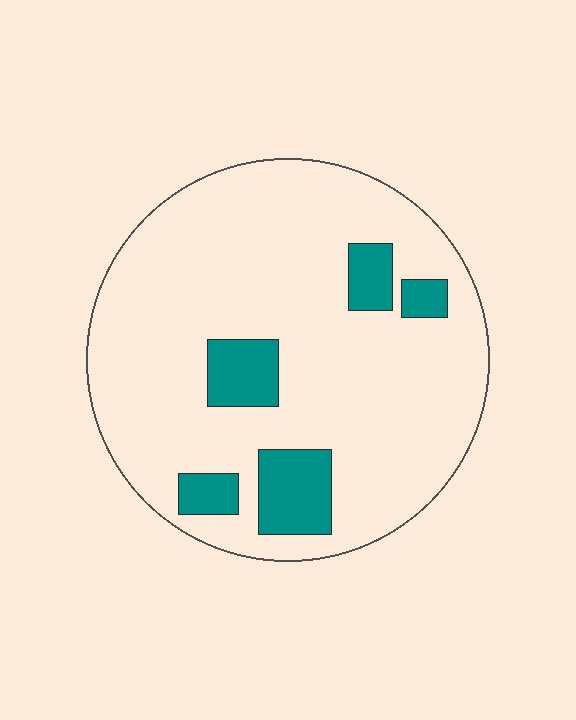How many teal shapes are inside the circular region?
5.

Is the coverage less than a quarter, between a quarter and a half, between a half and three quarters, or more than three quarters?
Less than a quarter.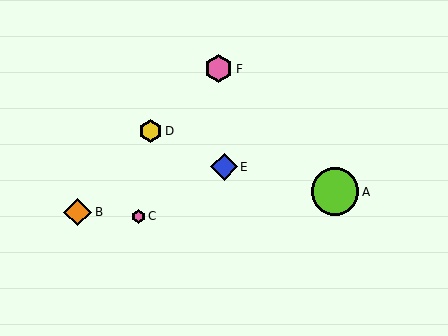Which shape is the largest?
The lime circle (labeled A) is the largest.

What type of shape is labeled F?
Shape F is a pink hexagon.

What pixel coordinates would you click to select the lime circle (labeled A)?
Click at (335, 192) to select the lime circle A.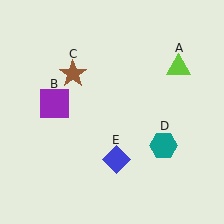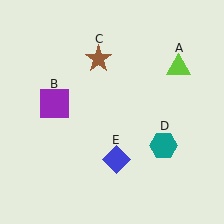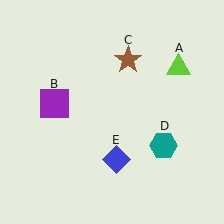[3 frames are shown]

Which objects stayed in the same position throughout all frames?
Lime triangle (object A) and purple square (object B) and teal hexagon (object D) and blue diamond (object E) remained stationary.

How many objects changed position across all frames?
1 object changed position: brown star (object C).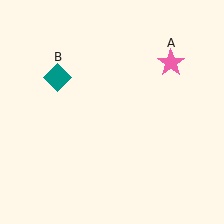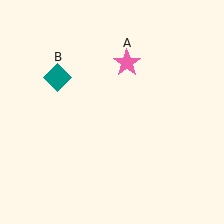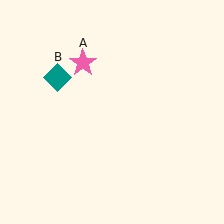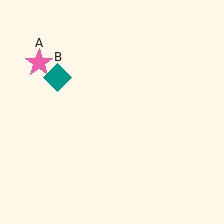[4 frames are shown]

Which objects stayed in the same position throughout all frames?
Teal diamond (object B) remained stationary.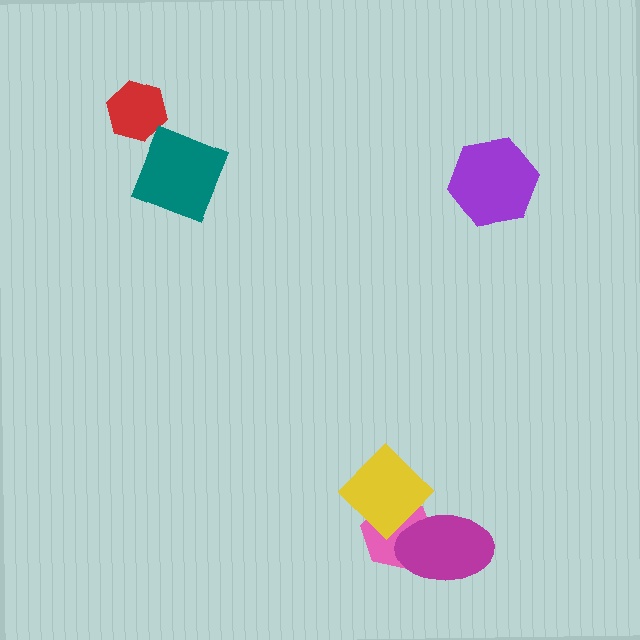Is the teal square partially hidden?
No, no other shape covers it.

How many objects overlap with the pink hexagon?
2 objects overlap with the pink hexagon.